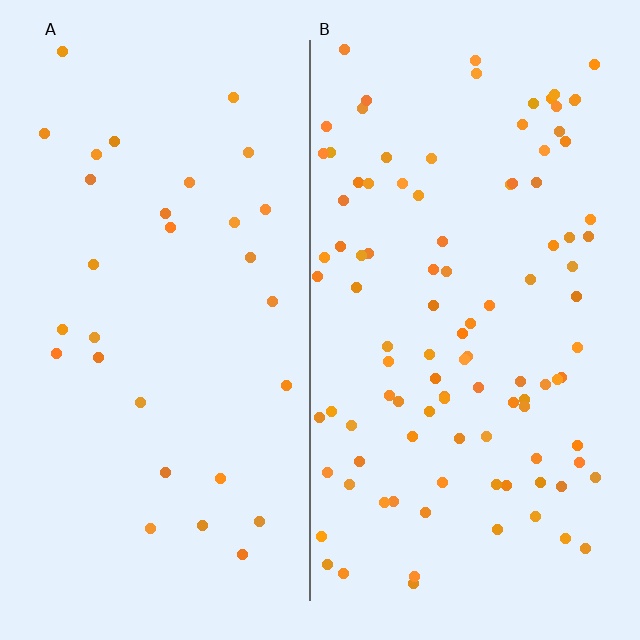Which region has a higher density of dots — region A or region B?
B (the right).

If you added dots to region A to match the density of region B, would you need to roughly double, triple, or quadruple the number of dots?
Approximately triple.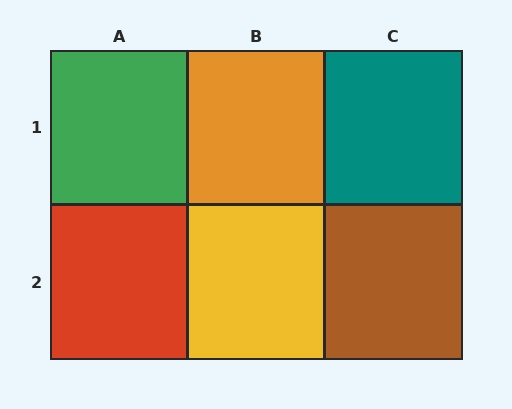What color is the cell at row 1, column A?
Green.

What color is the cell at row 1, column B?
Orange.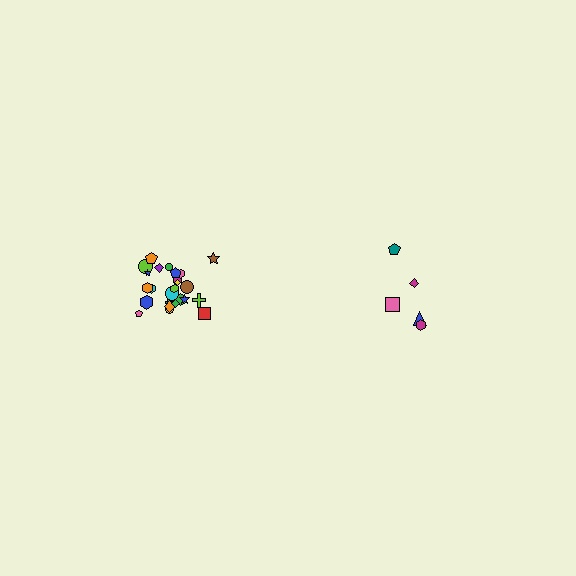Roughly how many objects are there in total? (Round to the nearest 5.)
Roughly 30 objects in total.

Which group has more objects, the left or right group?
The left group.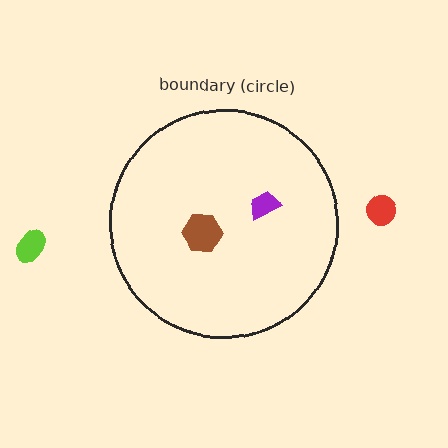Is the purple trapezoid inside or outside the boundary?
Inside.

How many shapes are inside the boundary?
2 inside, 2 outside.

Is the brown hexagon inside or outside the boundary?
Inside.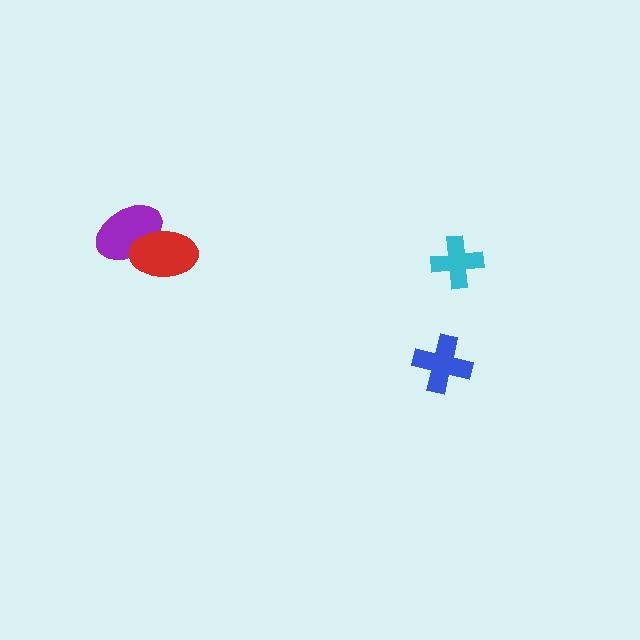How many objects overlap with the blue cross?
0 objects overlap with the blue cross.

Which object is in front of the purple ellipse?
The red ellipse is in front of the purple ellipse.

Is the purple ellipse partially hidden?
Yes, it is partially covered by another shape.